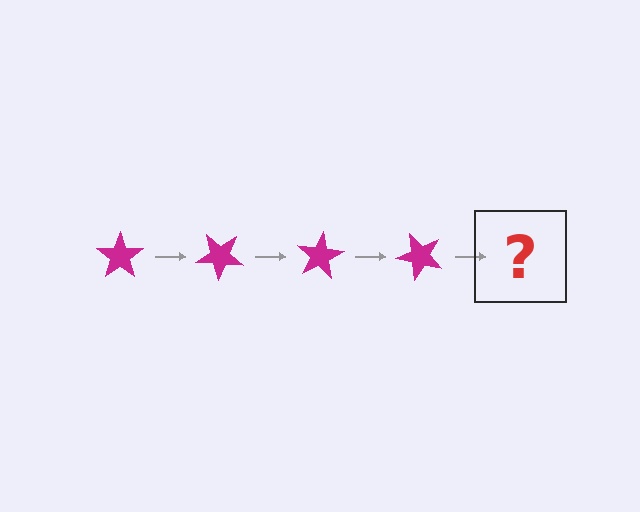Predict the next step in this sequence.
The next step is a magenta star rotated 160 degrees.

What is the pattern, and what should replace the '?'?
The pattern is that the star rotates 40 degrees each step. The '?' should be a magenta star rotated 160 degrees.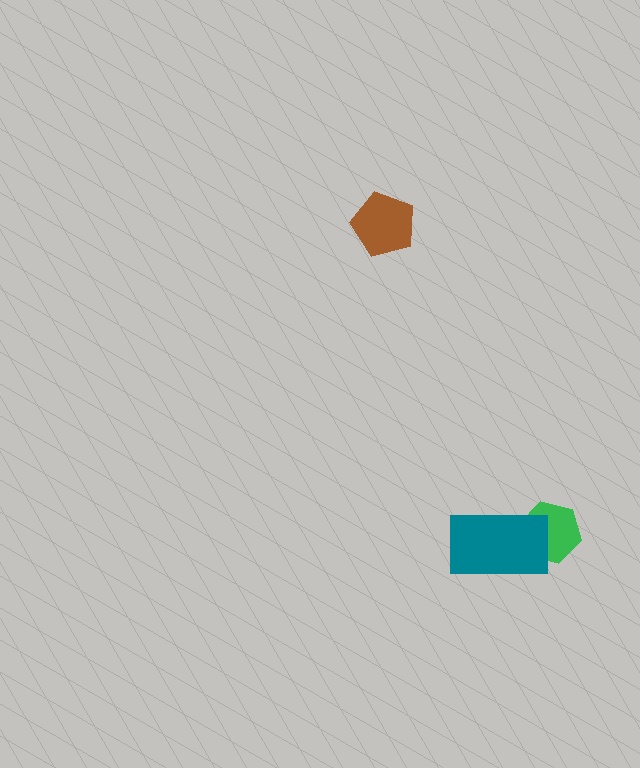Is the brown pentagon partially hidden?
No, no other shape covers it.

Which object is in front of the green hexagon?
The teal rectangle is in front of the green hexagon.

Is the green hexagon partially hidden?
Yes, it is partially covered by another shape.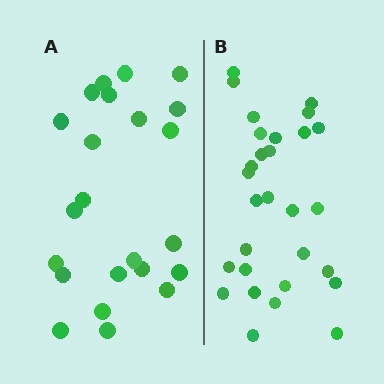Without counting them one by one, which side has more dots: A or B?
Region B (the right region) has more dots.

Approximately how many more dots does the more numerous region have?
Region B has about 6 more dots than region A.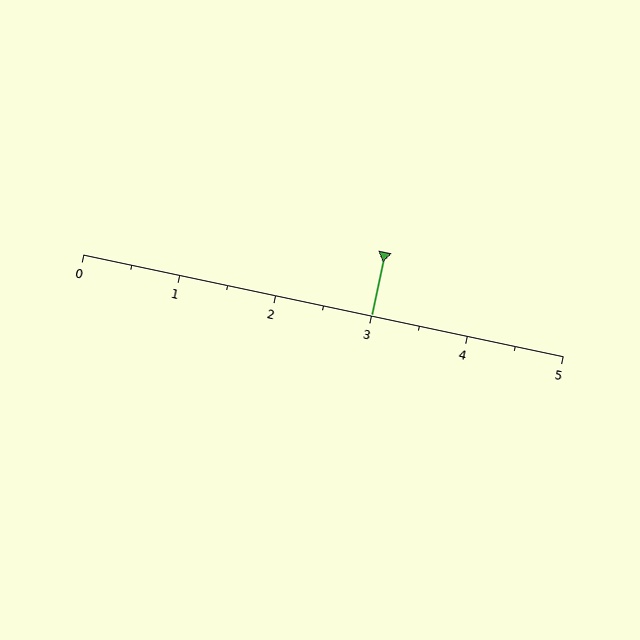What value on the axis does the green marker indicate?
The marker indicates approximately 3.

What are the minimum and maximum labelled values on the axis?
The axis runs from 0 to 5.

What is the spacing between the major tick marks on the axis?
The major ticks are spaced 1 apart.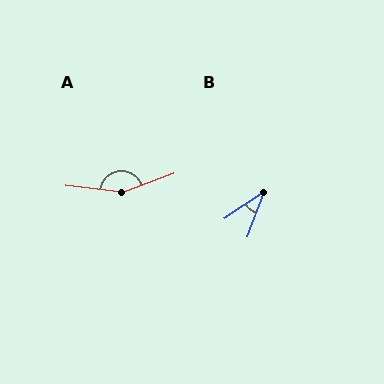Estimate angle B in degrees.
Approximately 36 degrees.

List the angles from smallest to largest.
B (36°), A (153°).